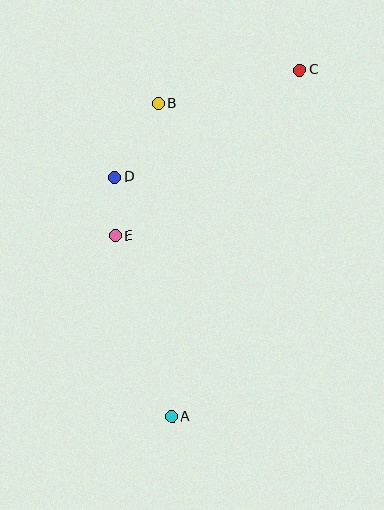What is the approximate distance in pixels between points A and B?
The distance between A and B is approximately 314 pixels.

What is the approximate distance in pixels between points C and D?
The distance between C and D is approximately 214 pixels.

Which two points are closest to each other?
Points D and E are closest to each other.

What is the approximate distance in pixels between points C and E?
The distance between C and E is approximately 248 pixels.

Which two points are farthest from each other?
Points A and C are farthest from each other.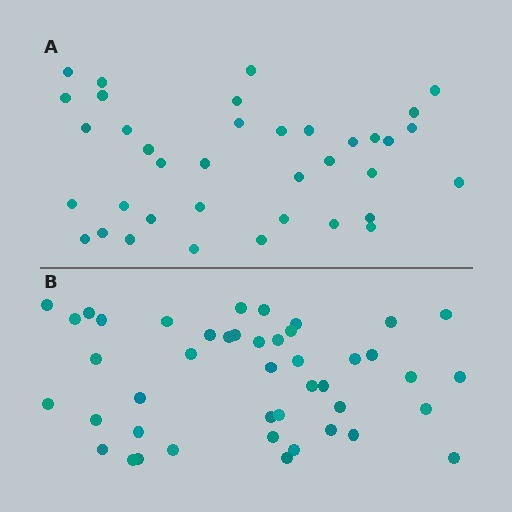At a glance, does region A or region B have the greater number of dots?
Region B (the bottom region) has more dots.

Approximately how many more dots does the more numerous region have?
Region B has roughly 8 or so more dots than region A.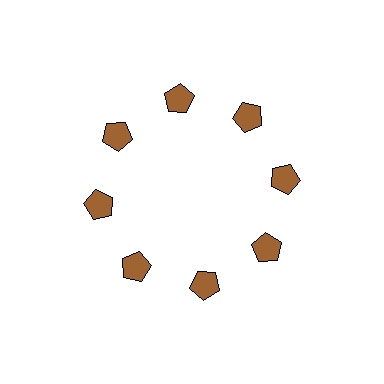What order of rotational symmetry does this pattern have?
This pattern has 8-fold rotational symmetry.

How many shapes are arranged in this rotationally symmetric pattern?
There are 8 shapes, arranged in 8 groups of 1.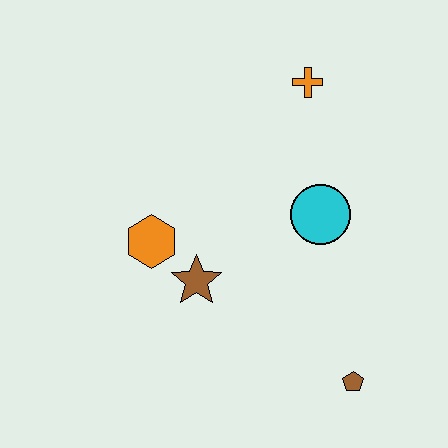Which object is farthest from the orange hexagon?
The brown pentagon is farthest from the orange hexagon.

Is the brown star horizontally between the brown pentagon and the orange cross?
No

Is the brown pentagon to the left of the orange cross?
No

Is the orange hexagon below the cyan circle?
Yes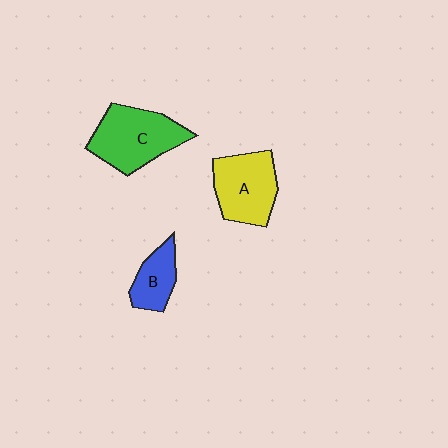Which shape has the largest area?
Shape C (green).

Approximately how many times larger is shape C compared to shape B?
Approximately 1.9 times.